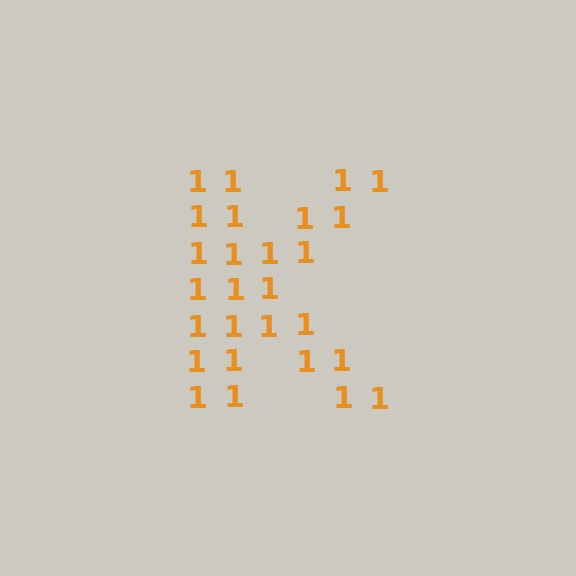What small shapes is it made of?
It is made of small digit 1's.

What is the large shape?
The large shape is the letter K.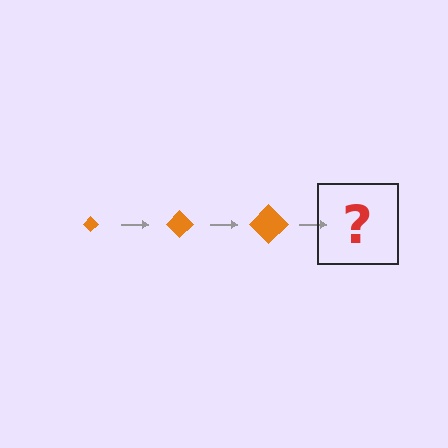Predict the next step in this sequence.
The next step is an orange diamond, larger than the previous one.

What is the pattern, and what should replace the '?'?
The pattern is that the diamond gets progressively larger each step. The '?' should be an orange diamond, larger than the previous one.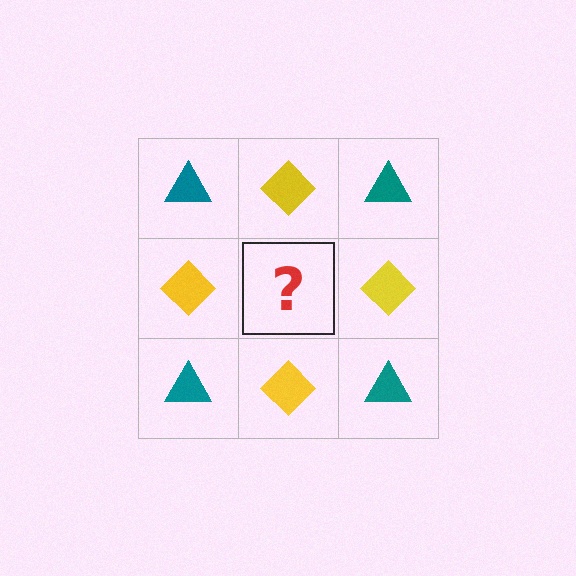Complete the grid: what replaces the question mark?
The question mark should be replaced with a teal triangle.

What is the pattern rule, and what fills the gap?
The rule is that it alternates teal triangle and yellow diamond in a checkerboard pattern. The gap should be filled with a teal triangle.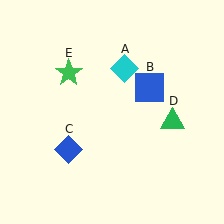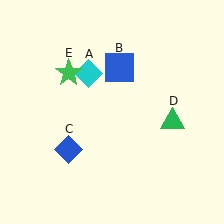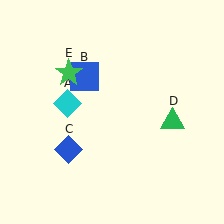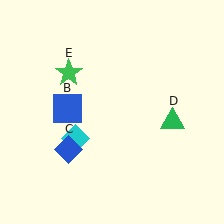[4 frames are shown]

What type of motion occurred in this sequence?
The cyan diamond (object A), blue square (object B) rotated counterclockwise around the center of the scene.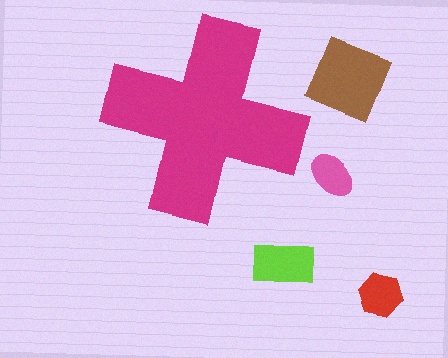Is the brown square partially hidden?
No, the brown square is fully visible.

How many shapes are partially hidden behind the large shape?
0 shapes are partially hidden.